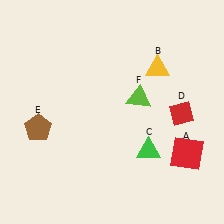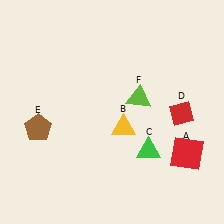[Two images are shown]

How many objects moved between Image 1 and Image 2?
1 object moved between the two images.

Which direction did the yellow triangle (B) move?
The yellow triangle (B) moved down.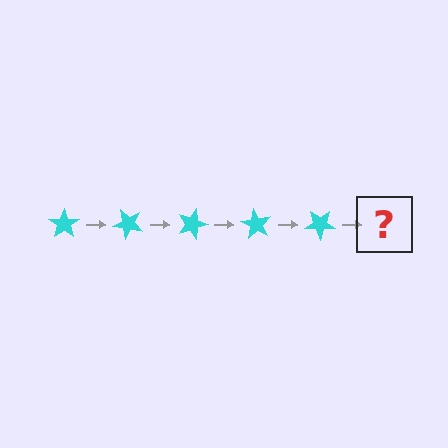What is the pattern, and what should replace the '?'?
The pattern is that the star rotates 45 degrees each step. The '?' should be a cyan star rotated 225 degrees.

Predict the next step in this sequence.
The next step is a cyan star rotated 225 degrees.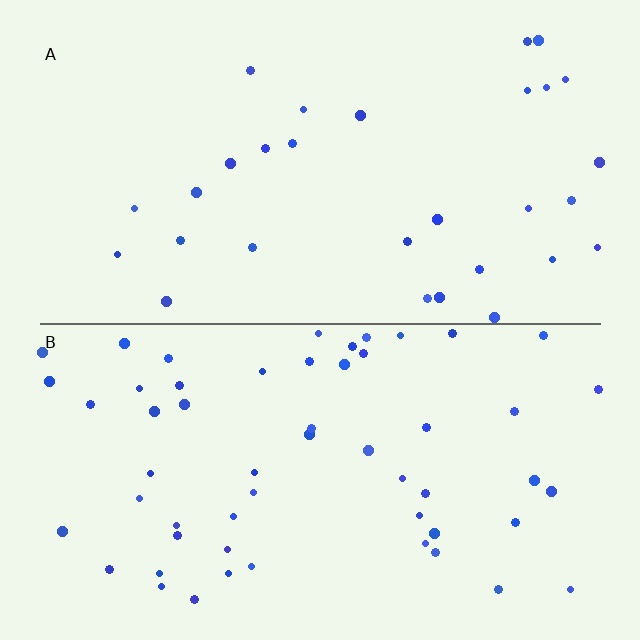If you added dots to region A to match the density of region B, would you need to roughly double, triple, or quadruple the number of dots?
Approximately double.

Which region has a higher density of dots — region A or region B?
B (the bottom).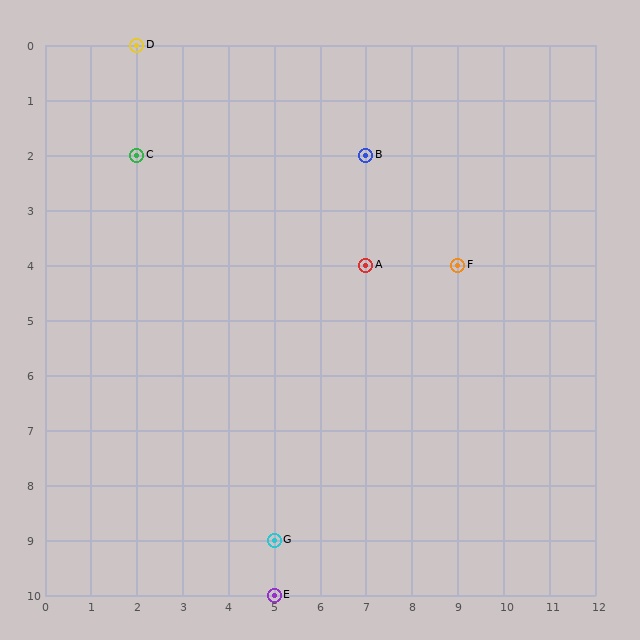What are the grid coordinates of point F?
Point F is at grid coordinates (9, 4).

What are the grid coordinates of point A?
Point A is at grid coordinates (7, 4).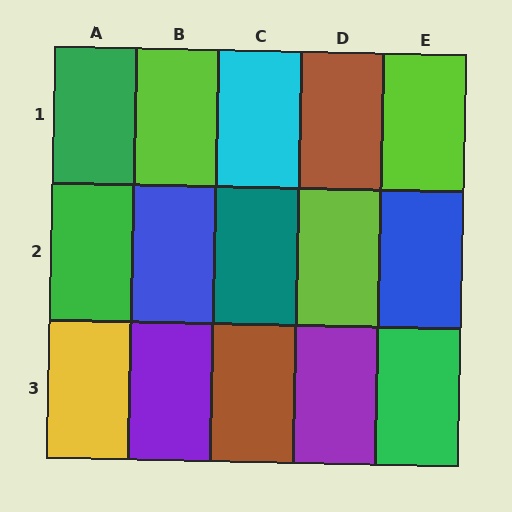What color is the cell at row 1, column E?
Lime.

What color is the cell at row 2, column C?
Teal.